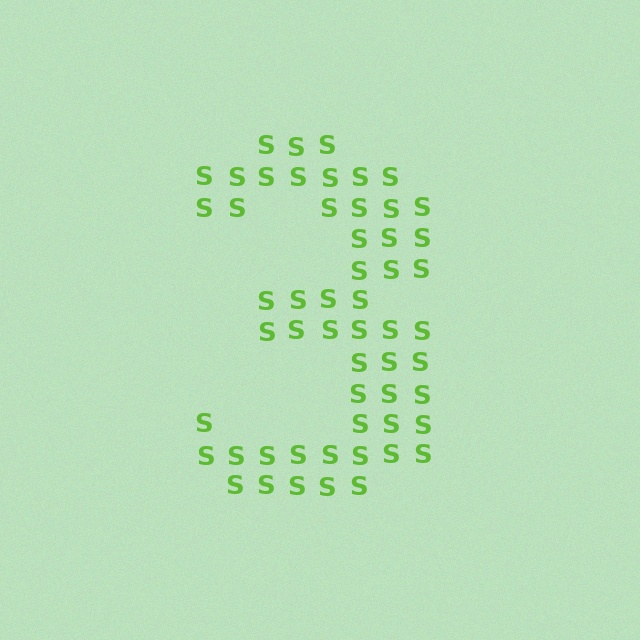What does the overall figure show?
The overall figure shows the digit 3.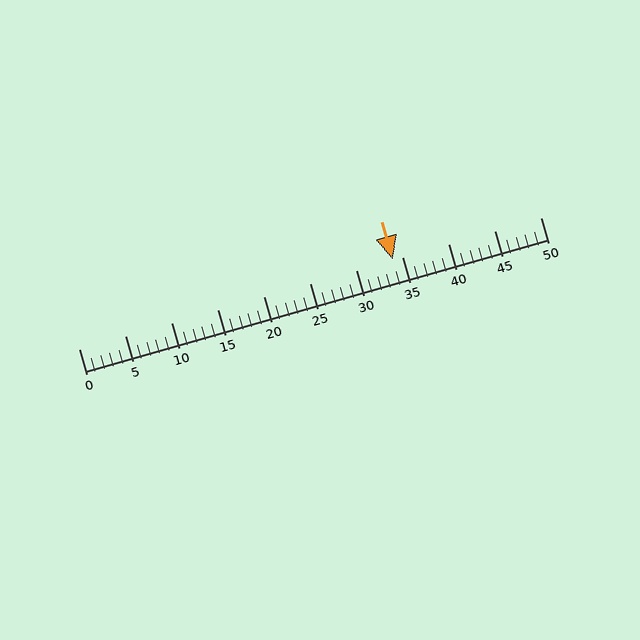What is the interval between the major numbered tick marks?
The major tick marks are spaced 5 units apart.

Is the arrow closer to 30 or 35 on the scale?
The arrow is closer to 35.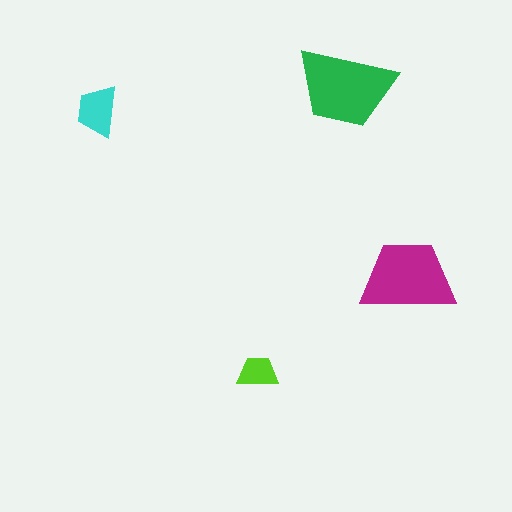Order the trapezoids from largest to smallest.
the green one, the magenta one, the cyan one, the lime one.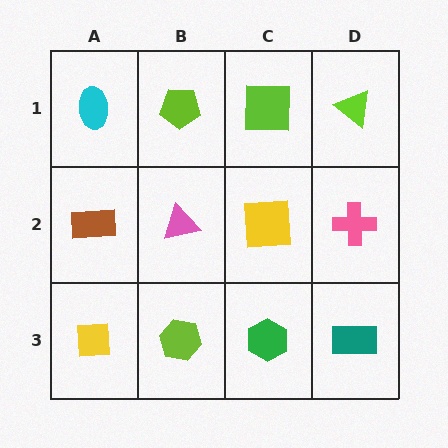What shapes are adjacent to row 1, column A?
A brown rectangle (row 2, column A), a lime pentagon (row 1, column B).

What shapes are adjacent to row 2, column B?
A lime pentagon (row 1, column B), a lime hexagon (row 3, column B), a brown rectangle (row 2, column A), a yellow square (row 2, column C).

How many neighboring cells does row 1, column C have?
3.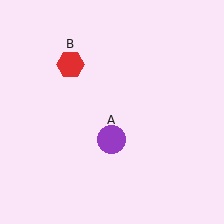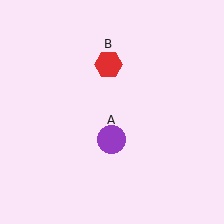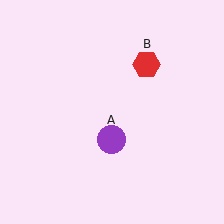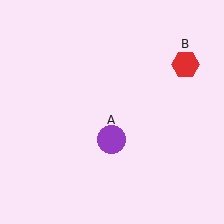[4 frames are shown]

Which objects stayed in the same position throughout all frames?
Purple circle (object A) remained stationary.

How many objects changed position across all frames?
1 object changed position: red hexagon (object B).